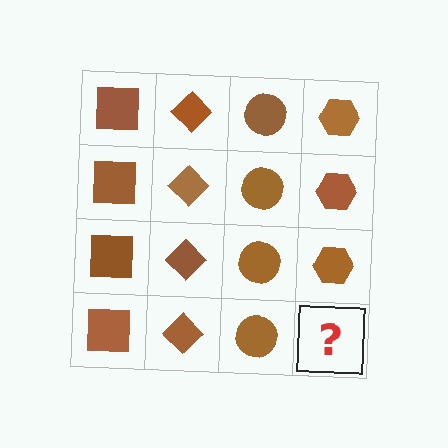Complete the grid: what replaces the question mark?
The question mark should be replaced with a brown hexagon.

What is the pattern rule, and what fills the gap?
The rule is that each column has a consistent shape. The gap should be filled with a brown hexagon.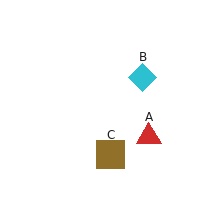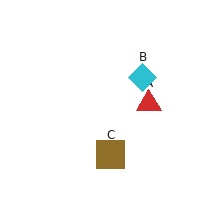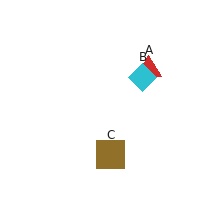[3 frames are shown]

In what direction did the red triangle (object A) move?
The red triangle (object A) moved up.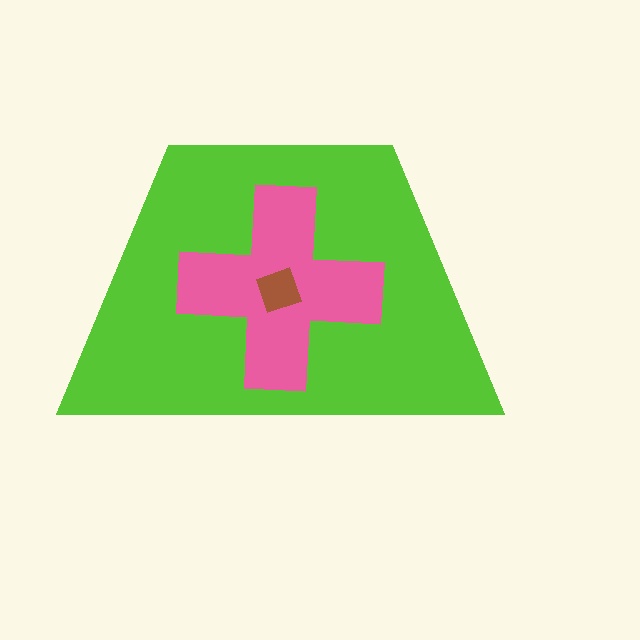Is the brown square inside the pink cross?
Yes.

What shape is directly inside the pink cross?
The brown square.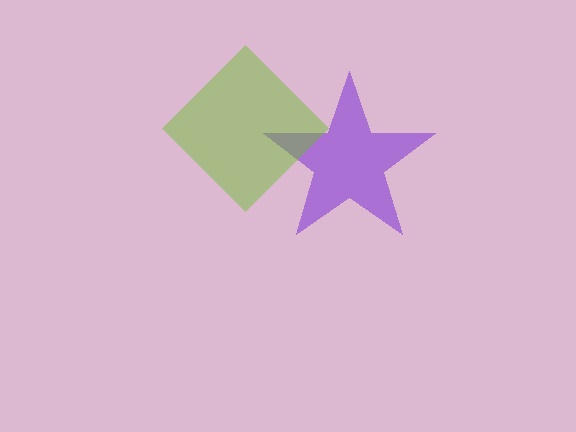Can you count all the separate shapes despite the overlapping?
Yes, there are 2 separate shapes.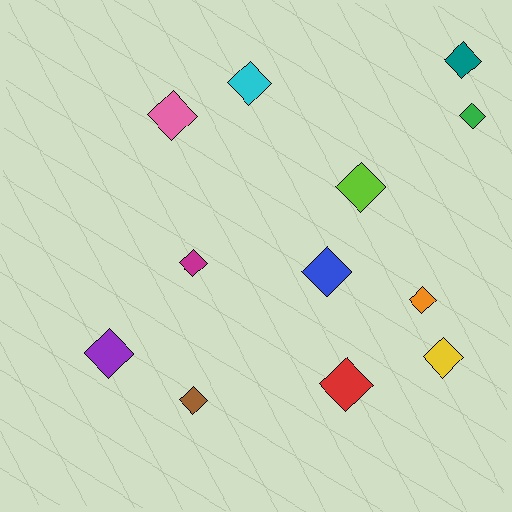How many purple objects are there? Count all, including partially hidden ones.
There is 1 purple object.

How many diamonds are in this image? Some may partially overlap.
There are 12 diamonds.